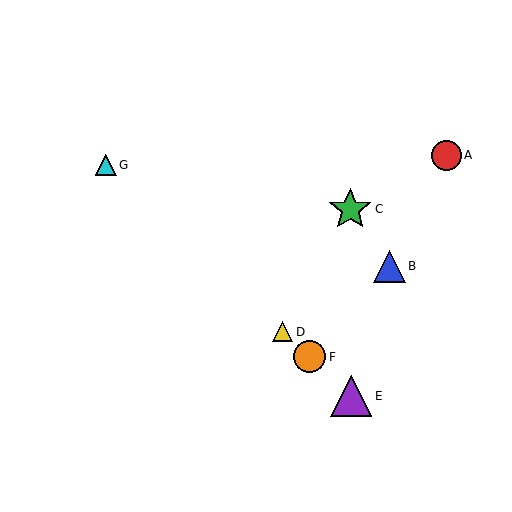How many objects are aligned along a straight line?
4 objects (D, E, F, G) are aligned along a straight line.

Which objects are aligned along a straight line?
Objects D, E, F, G are aligned along a straight line.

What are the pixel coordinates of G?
Object G is at (106, 165).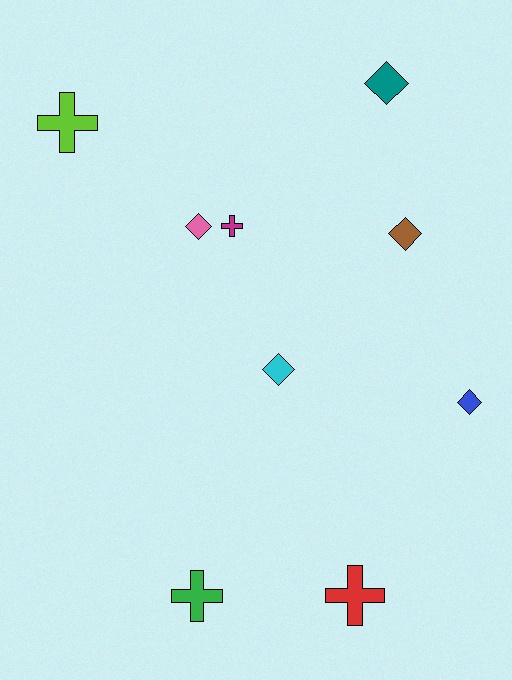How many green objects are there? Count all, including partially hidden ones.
There is 1 green object.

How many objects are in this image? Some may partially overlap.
There are 9 objects.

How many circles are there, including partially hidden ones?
There are no circles.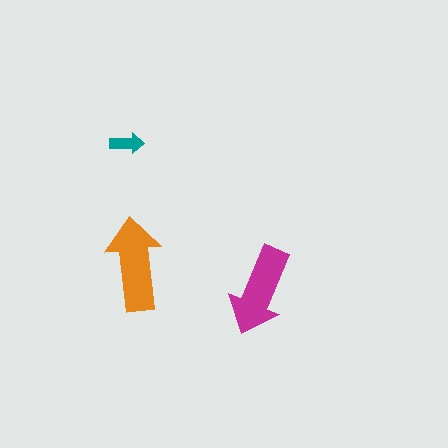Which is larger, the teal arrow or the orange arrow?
The orange one.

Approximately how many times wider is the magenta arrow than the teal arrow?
About 2.5 times wider.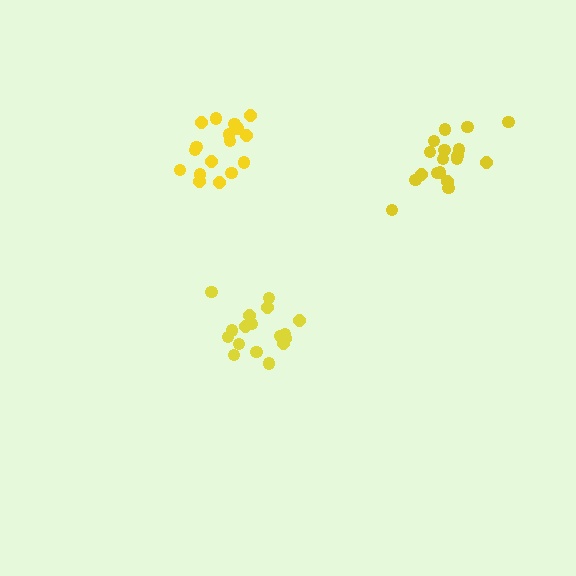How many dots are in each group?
Group 1: 17 dots, Group 2: 18 dots, Group 3: 19 dots (54 total).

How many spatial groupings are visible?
There are 3 spatial groupings.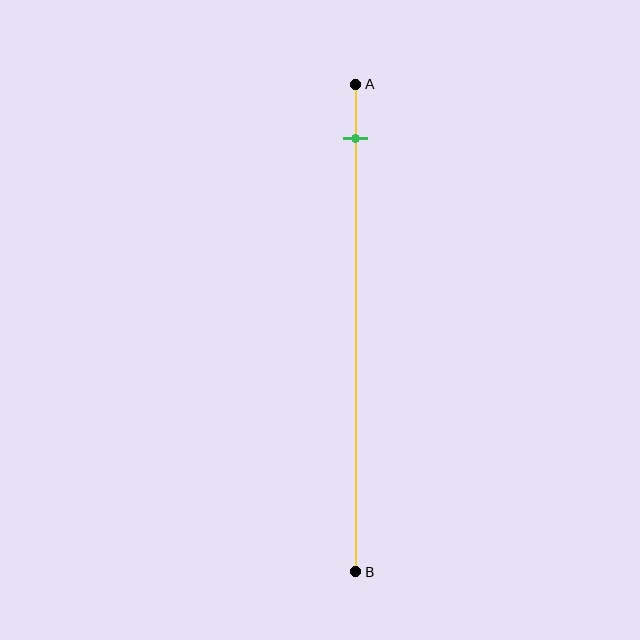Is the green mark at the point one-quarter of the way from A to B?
No, the mark is at about 10% from A, not at the 25% one-quarter point.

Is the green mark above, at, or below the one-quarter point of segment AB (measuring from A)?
The green mark is above the one-quarter point of segment AB.